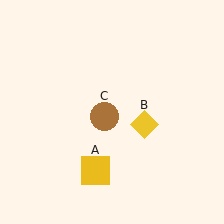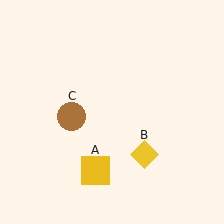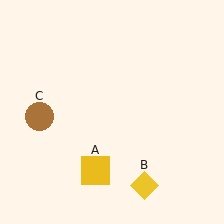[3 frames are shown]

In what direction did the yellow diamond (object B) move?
The yellow diamond (object B) moved down.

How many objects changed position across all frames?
2 objects changed position: yellow diamond (object B), brown circle (object C).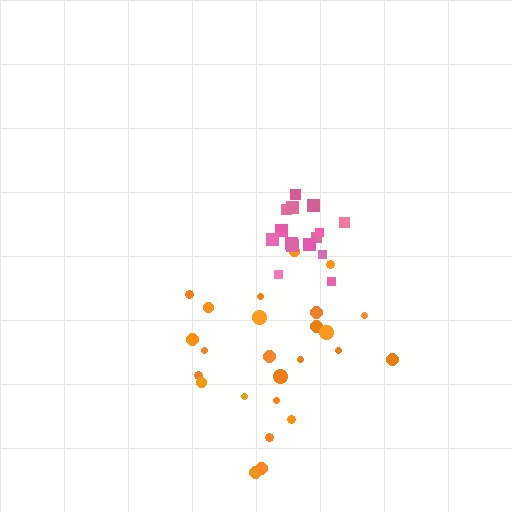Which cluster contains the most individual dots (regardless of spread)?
Orange (25).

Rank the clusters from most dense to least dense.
pink, orange.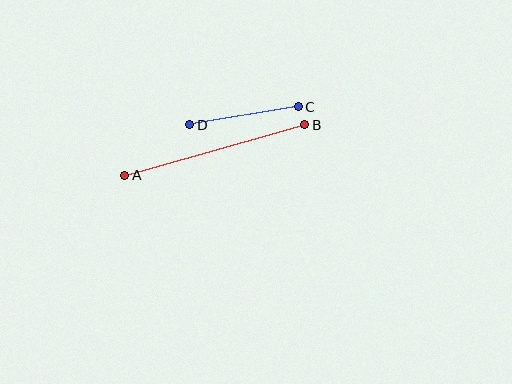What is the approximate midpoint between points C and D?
The midpoint is at approximately (244, 116) pixels.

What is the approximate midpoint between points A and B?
The midpoint is at approximately (215, 150) pixels.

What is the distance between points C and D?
The distance is approximately 110 pixels.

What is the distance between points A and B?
The distance is approximately 187 pixels.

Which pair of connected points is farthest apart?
Points A and B are farthest apart.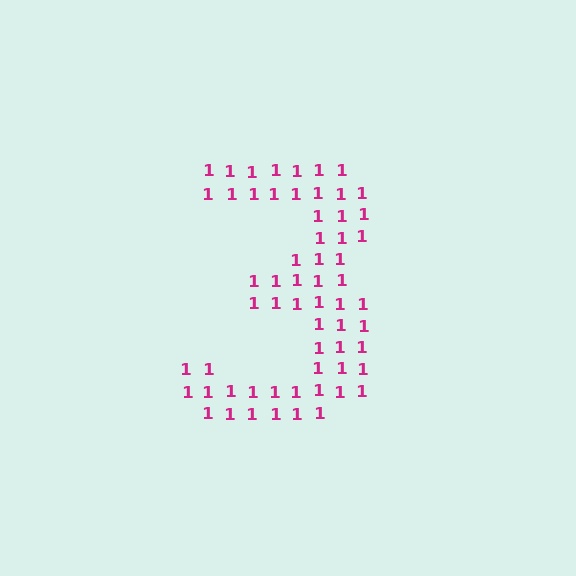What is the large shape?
The large shape is the digit 3.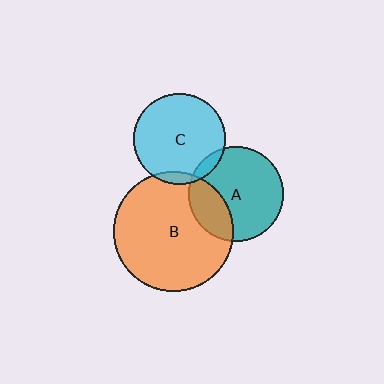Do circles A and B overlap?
Yes.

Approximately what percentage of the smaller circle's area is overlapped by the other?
Approximately 25%.